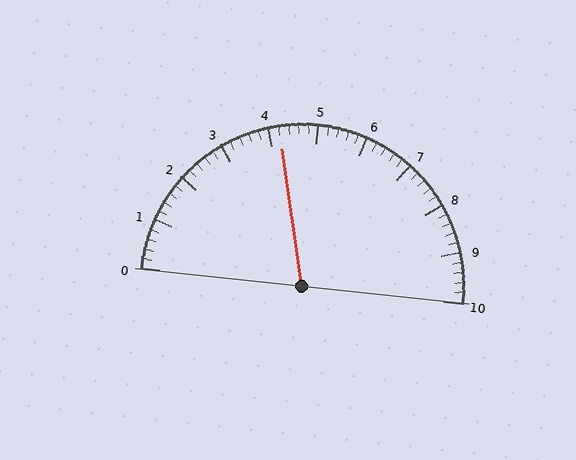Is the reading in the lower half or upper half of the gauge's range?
The reading is in the lower half of the range (0 to 10).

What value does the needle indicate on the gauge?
The needle indicates approximately 4.2.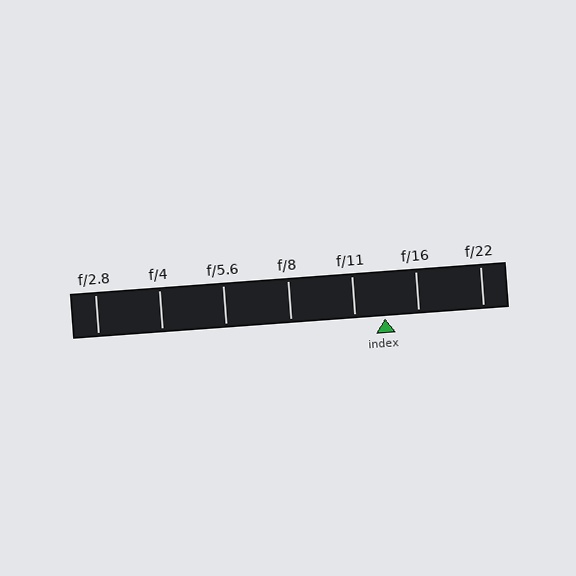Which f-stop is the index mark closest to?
The index mark is closest to f/11.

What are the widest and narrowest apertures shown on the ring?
The widest aperture shown is f/2.8 and the narrowest is f/22.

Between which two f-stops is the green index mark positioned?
The index mark is between f/11 and f/16.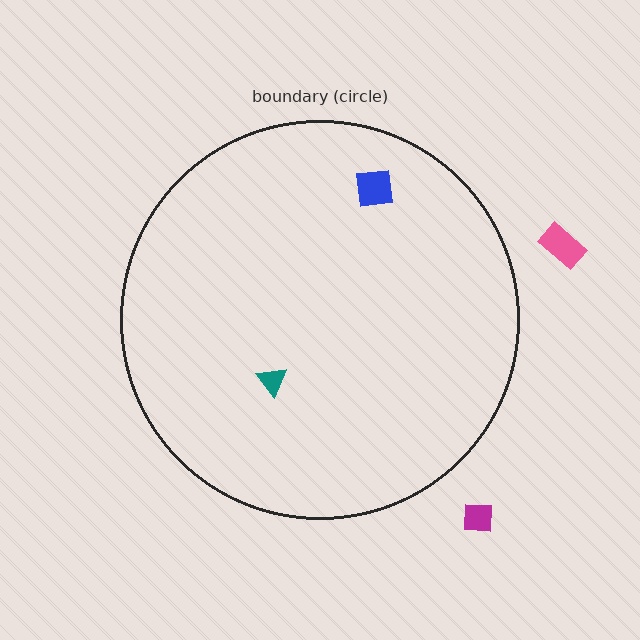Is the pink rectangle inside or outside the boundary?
Outside.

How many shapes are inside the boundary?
2 inside, 2 outside.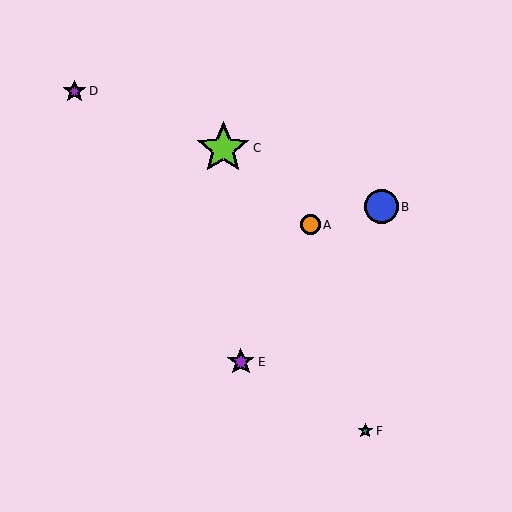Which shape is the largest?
The lime star (labeled C) is the largest.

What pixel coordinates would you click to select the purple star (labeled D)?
Click at (75, 91) to select the purple star D.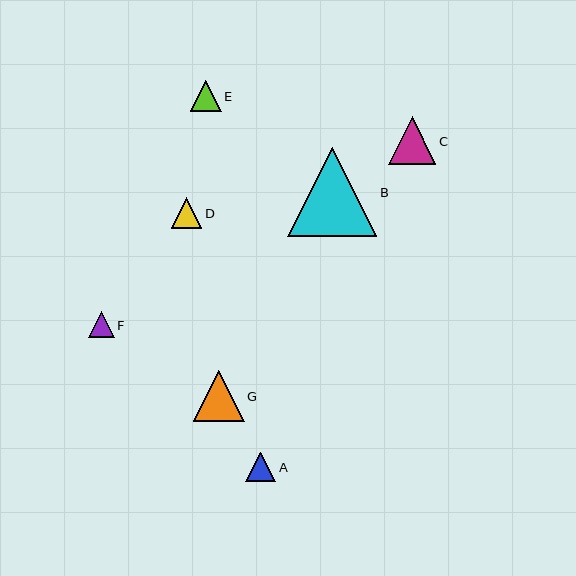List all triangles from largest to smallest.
From largest to smallest: B, G, C, D, E, A, F.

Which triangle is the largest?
Triangle B is the largest with a size of approximately 89 pixels.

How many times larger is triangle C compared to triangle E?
Triangle C is approximately 1.6 times the size of triangle E.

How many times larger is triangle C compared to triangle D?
Triangle C is approximately 1.5 times the size of triangle D.